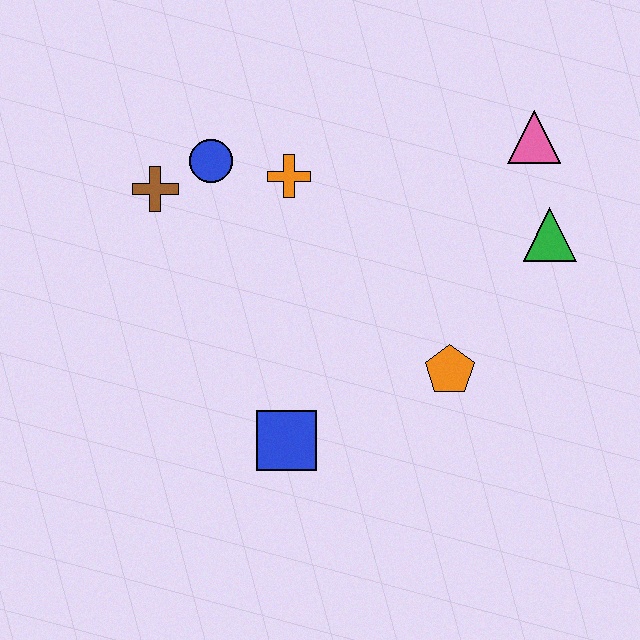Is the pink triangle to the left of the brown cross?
No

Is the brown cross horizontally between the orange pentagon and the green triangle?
No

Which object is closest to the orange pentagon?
The green triangle is closest to the orange pentagon.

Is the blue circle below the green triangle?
No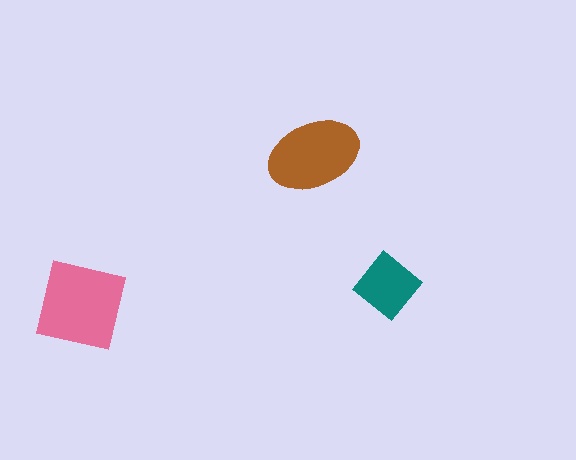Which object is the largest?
The pink square.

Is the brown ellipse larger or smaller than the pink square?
Smaller.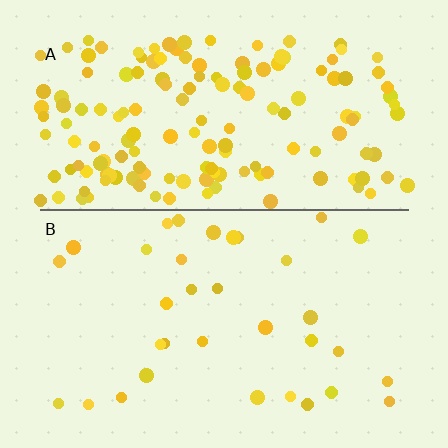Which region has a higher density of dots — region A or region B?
A (the top).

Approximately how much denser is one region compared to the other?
Approximately 4.6× — region A over region B.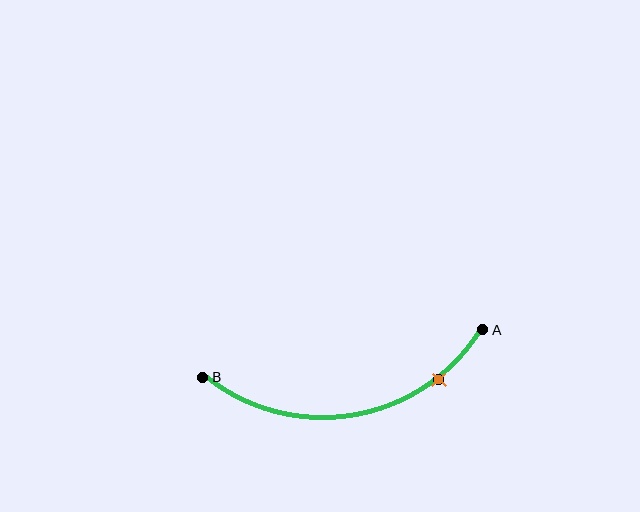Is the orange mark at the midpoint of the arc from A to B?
No. The orange mark lies on the arc but is closer to endpoint A. The arc midpoint would be at the point on the curve equidistant along the arc from both A and B.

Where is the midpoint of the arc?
The arc midpoint is the point on the curve farthest from the straight line joining A and B. It sits below that line.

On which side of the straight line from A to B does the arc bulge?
The arc bulges below the straight line connecting A and B.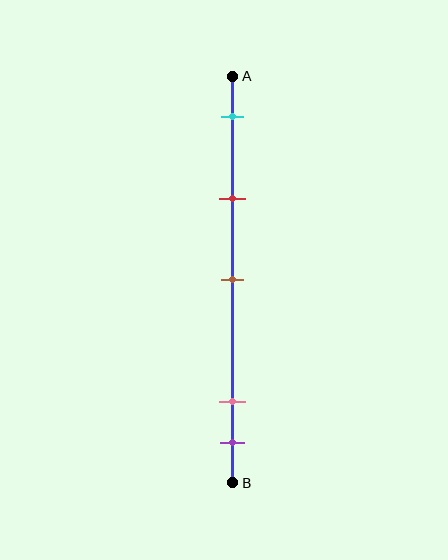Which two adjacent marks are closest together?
The pink and purple marks are the closest adjacent pair.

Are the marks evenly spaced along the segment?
No, the marks are not evenly spaced.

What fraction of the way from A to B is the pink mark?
The pink mark is approximately 80% (0.8) of the way from A to B.